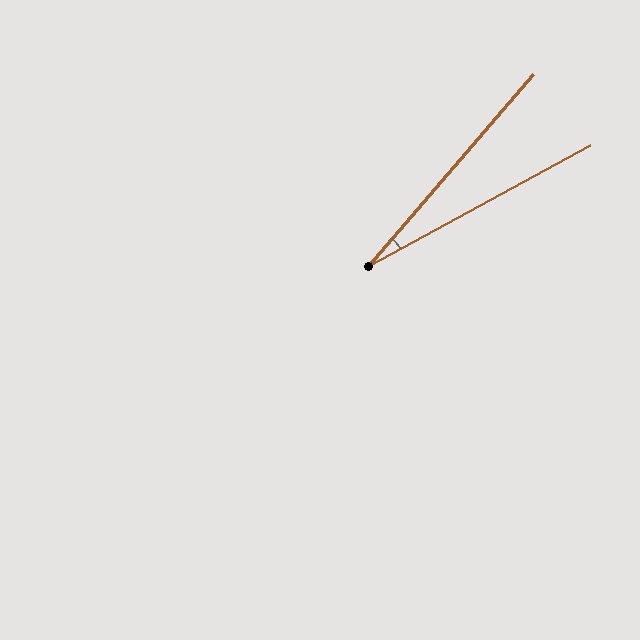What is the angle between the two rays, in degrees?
Approximately 21 degrees.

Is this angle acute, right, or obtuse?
It is acute.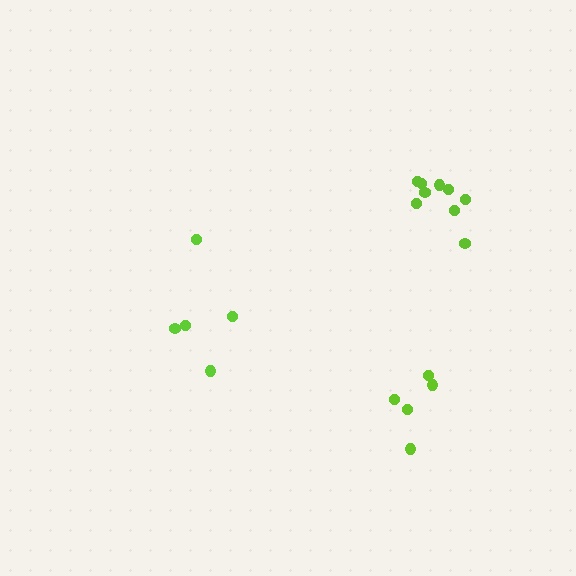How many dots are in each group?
Group 1: 5 dots, Group 2: 9 dots, Group 3: 5 dots (19 total).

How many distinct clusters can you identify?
There are 3 distinct clusters.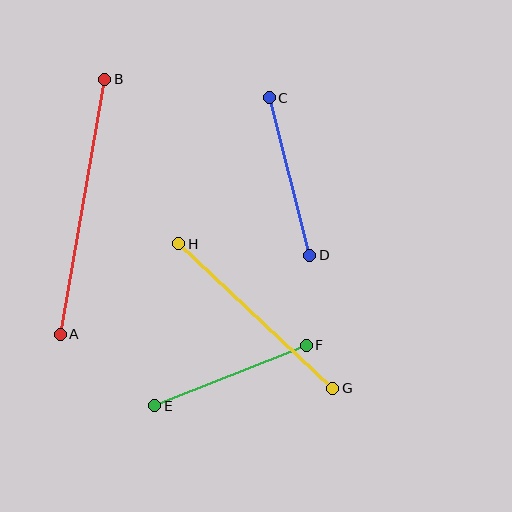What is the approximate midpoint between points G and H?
The midpoint is at approximately (256, 316) pixels.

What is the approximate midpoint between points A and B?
The midpoint is at approximately (82, 207) pixels.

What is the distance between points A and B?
The distance is approximately 259 pixels.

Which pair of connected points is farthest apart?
Points A and B are farthest apart.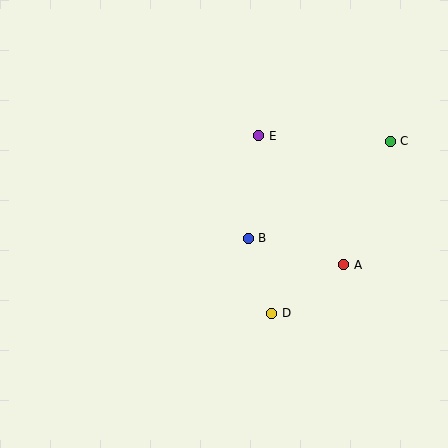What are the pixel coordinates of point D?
Point D is at (272, 313).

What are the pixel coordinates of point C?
Point C is at (390, 141).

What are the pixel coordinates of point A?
Point A is at (344, 265).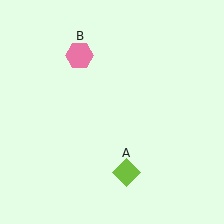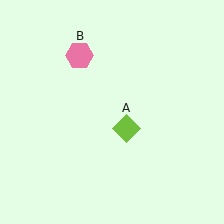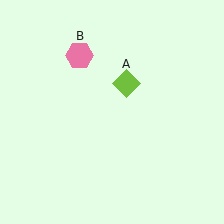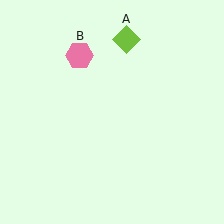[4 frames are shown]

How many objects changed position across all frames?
1 object changed position: lime diamond (object A).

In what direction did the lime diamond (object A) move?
The lime diamond (object A) moved up.